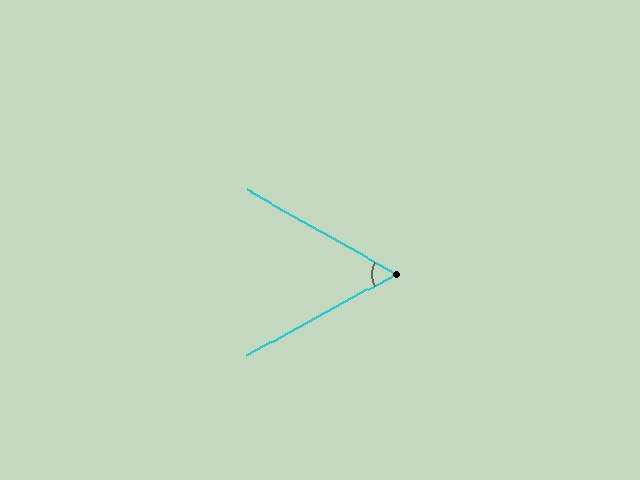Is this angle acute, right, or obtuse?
It is acute.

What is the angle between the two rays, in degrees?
Approximately 58 degrees.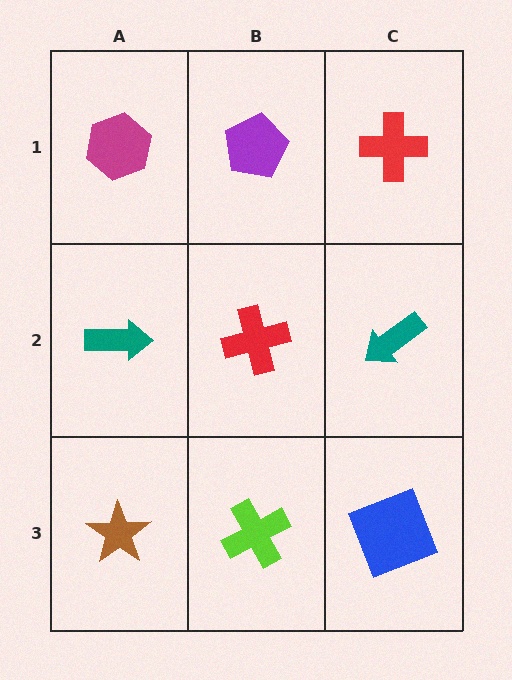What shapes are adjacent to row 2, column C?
A red cross (row 1, column C), a blue square (row 3, column C), a red cross (row 2, column B).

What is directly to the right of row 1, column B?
A red cross.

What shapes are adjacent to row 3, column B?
A red cross (row 2, column B), a brown star (row 3, column A), a blue square (row 3, column C).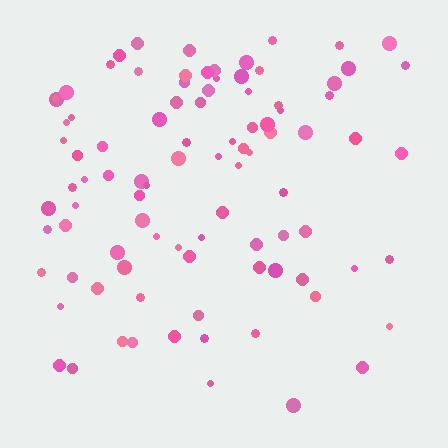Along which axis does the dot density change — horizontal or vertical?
Vertical.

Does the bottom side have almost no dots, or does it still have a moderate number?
Still a moderate number, just noticeably fewer than the top.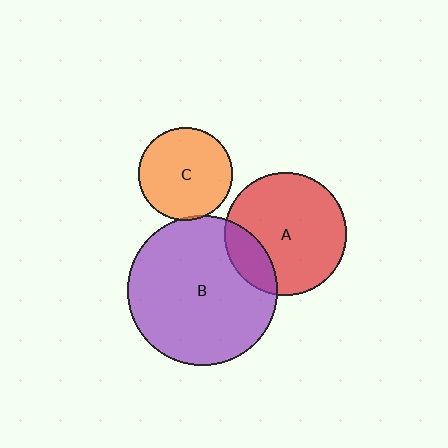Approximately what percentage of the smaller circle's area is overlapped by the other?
Approximately 20%.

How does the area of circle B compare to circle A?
Approximately 1.5 times.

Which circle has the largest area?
Circle B (purple).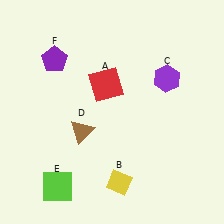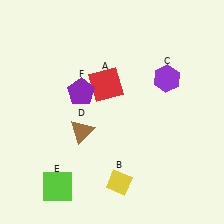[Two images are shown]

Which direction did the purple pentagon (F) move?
The purple pentagon (F) moved down.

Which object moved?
The purple pentagon (F) moved down.